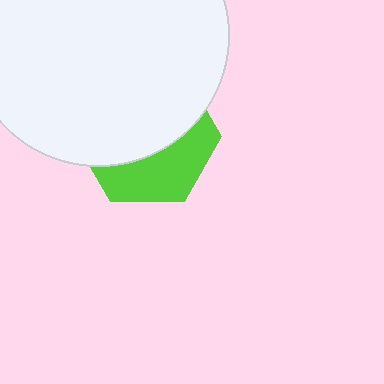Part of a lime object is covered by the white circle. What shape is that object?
It is a hexagon.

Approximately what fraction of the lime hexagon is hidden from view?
Roughly 62% of the lime hexagon is hidden behind the white circle.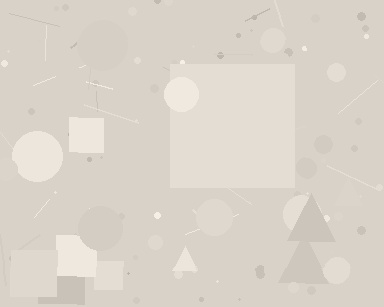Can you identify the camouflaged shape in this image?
The camouflaged shape is a square.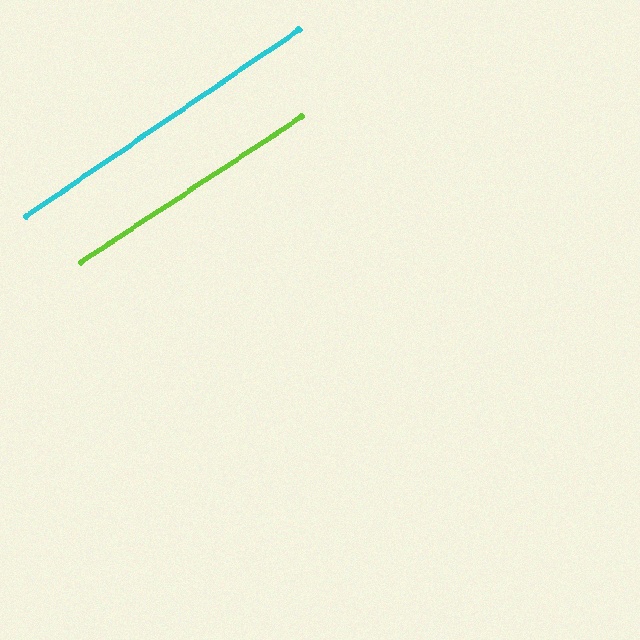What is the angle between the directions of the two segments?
Approximately 1 degree.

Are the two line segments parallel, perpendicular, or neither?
Parallel — their directions differ by only 1.0°.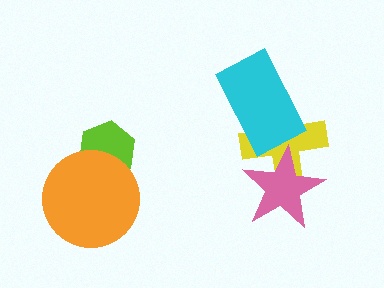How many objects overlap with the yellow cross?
2 objects overlap with the yellow cross.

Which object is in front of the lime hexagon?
The orange circle is in front of the lime hexagon.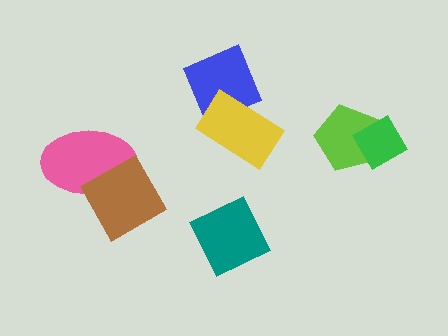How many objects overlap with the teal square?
0 objects overlap with the teal square.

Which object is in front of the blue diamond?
The yellow rectangle is in front of the blue diamond.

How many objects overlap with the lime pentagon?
1 object overlaps with the lime pentagon.